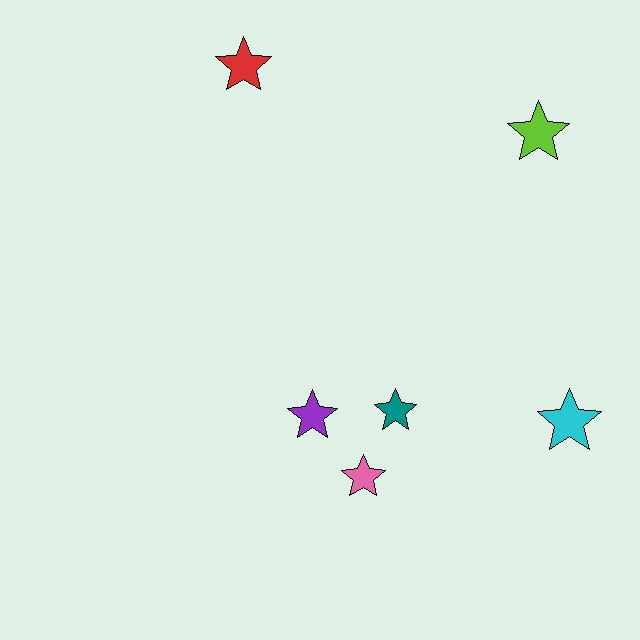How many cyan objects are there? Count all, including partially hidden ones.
There is 1 cyan object.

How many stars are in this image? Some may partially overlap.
There are 6 stars.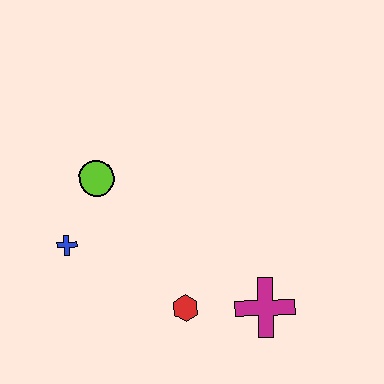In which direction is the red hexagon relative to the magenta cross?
The red hexagon is to the left of the magenta cross.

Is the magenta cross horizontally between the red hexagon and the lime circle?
No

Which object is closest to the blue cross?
The lime circle is closest to the blue cross.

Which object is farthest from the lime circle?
The magenta cross is farthest from the lime circle.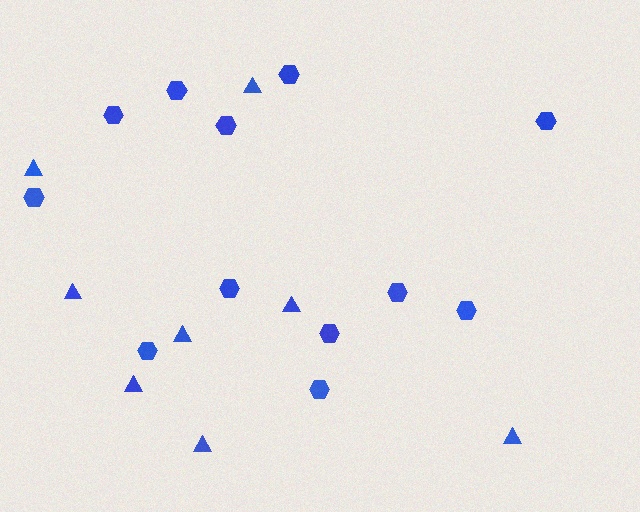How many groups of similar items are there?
There are 2 groups: one group of hexagons (12) and one group of triangles (8).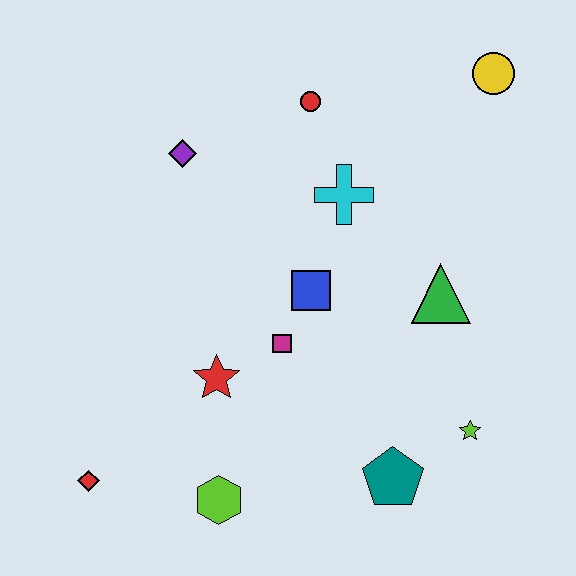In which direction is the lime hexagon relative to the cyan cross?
The lime hexagon is below the cyan cross.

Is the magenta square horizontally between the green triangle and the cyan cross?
No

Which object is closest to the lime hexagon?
The red star is closest to the lime hexagon.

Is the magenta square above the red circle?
No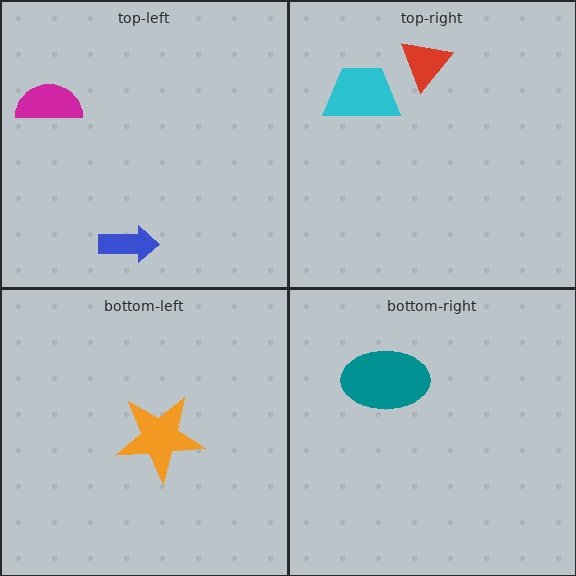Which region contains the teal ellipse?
The bottom-right region.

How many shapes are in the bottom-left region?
1.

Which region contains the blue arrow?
The top-left region.